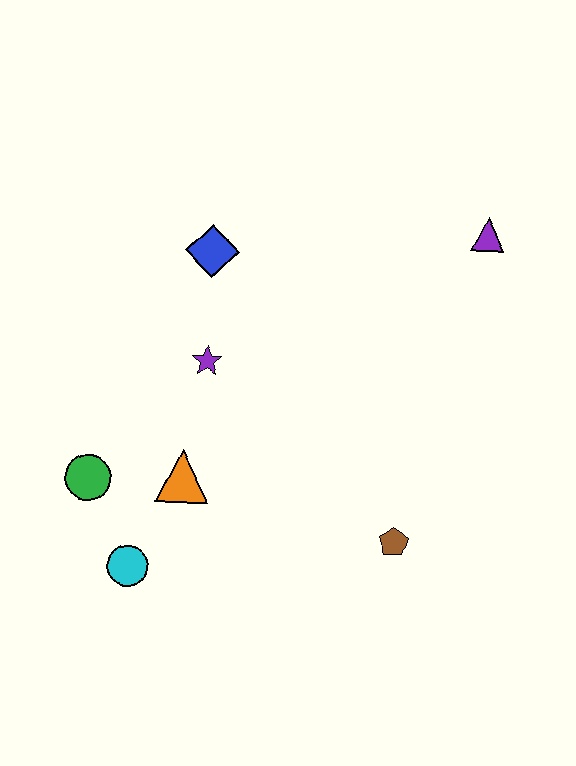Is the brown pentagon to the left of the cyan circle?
No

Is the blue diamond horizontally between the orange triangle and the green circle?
No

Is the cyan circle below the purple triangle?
Yes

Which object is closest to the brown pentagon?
The orange triangle is closest to the brown pentagon.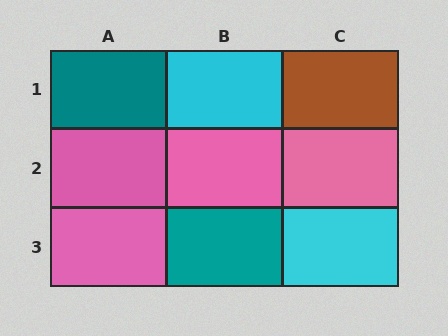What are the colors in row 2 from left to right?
Pink, pink, pink.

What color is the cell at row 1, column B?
Cyan.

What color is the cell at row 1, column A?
Teal.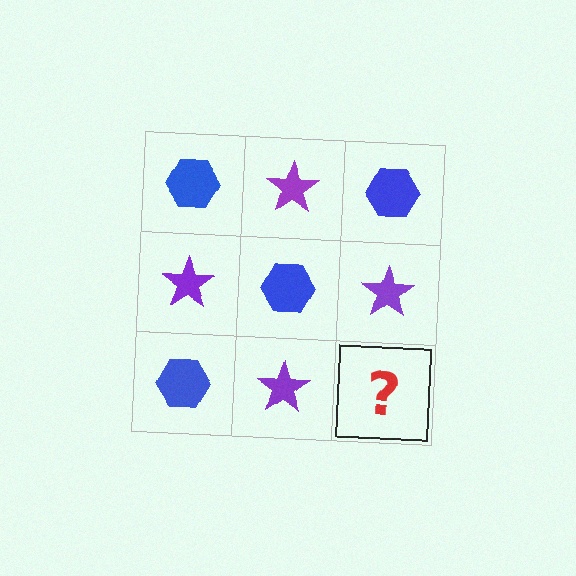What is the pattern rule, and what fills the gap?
The rule is that it alternates blue hexagon and purple star in a checkerboard pattern. The gap should be filled with a blue hexagon.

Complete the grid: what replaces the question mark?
The question mark should be replaced with a blue hexagon.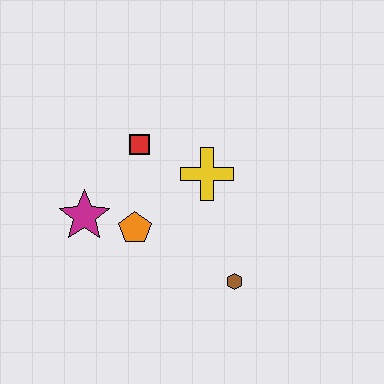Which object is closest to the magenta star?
The orange pentagon is closest to the magenta star.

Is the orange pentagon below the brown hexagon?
No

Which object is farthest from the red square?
The brown hexagon is farthest from the red square.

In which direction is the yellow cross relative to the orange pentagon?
The yellow cross is to the right of the orange pentagon.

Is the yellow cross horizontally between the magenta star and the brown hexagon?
Yes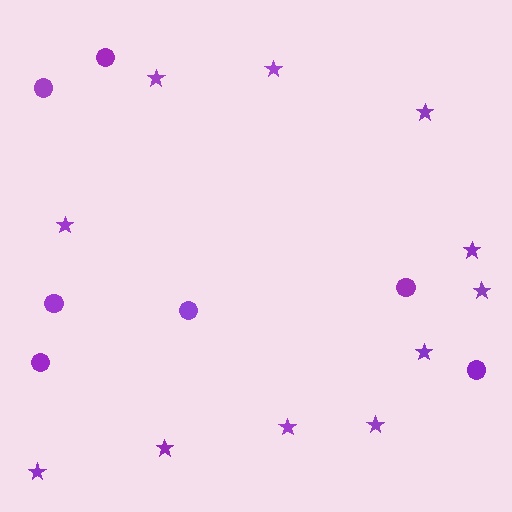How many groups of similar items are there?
There are 2 groups: one group of circles (7) and one group of stars (11).